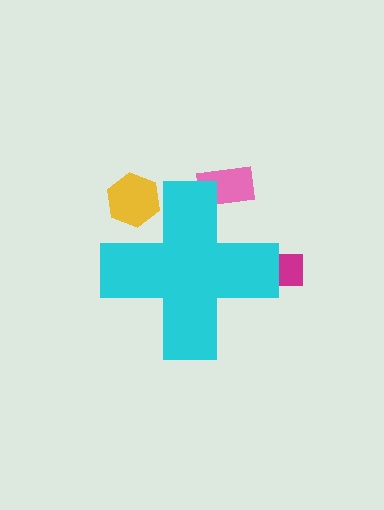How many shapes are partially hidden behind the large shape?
3 shapes are partially hidden.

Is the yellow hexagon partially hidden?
Yes, the yellow hexagon is partially hidden behind the cyan cross.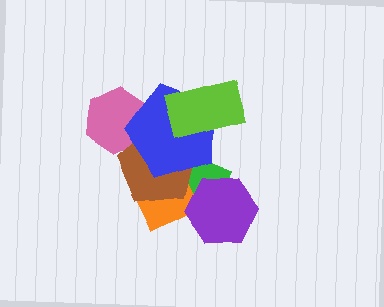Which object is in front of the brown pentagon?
The blue pentagon is in front of the brown pentagon.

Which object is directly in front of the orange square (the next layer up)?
The brown pentagon is directly in front of the orange square.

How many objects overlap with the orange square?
3 objects overlap with the orange square.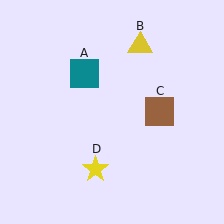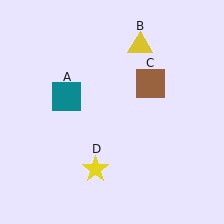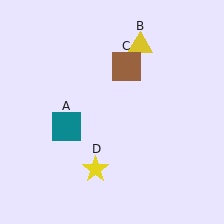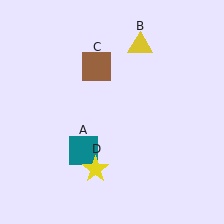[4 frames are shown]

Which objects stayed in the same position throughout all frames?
Yellow triangle (object B) and yellow star (object D) remained stationary.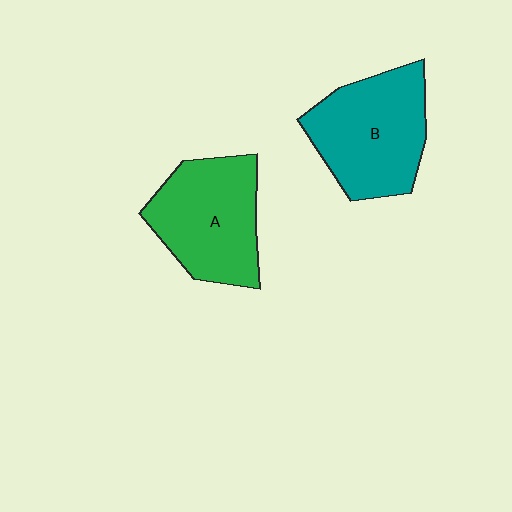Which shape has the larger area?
Shape B (teal).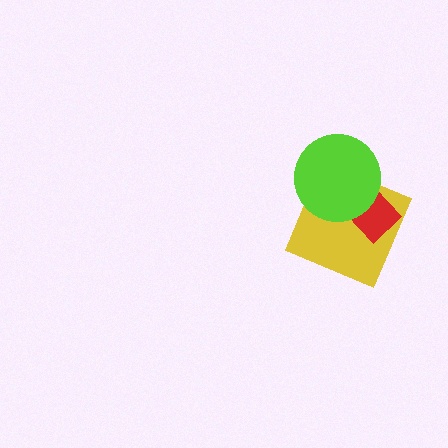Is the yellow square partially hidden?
Yes, it is partially covered by another shape.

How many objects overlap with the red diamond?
2 objects overlap with the red diamond.